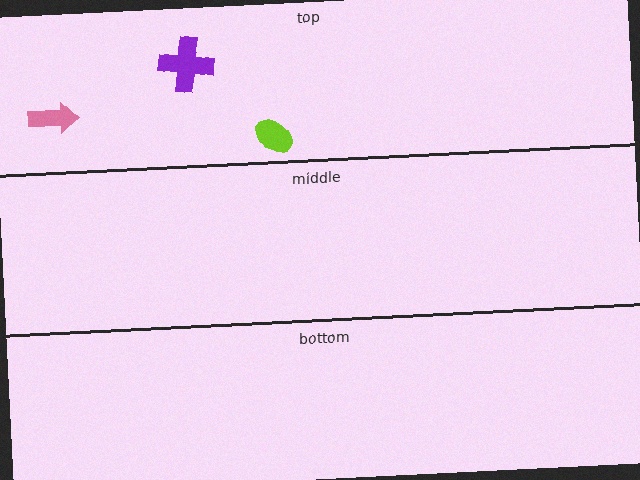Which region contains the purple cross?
The top region.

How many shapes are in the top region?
3.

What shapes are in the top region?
The lime ellipse, the purple cross, the pink arrow.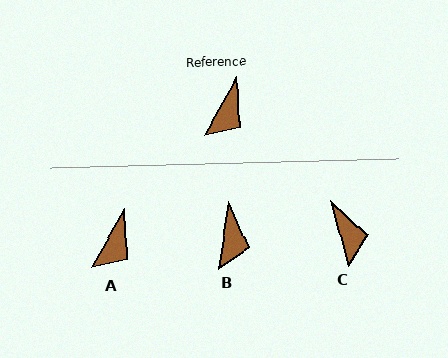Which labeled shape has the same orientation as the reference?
A.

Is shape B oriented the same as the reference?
No, it is off by about 21 degrees.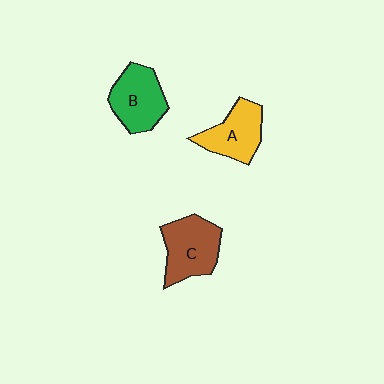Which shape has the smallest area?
Shape A (yellow).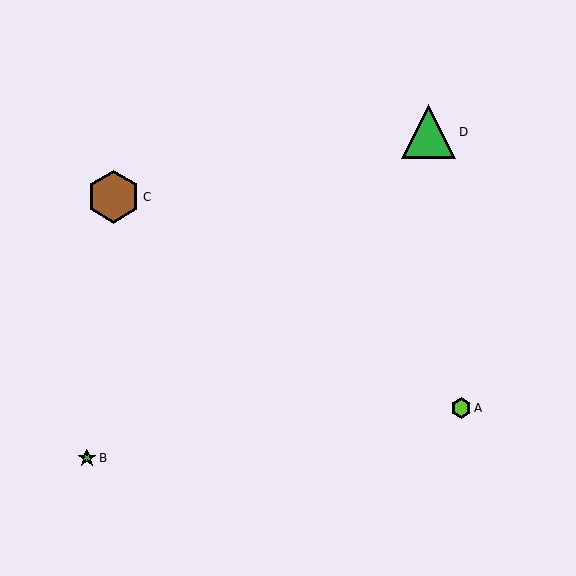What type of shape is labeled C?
Shape C is a brown hexagon.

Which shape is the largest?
The green triangle (labeled D) is the largest.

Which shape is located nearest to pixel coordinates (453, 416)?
The lime hexagon (labeled A) at (461, 408) is nearest to that location.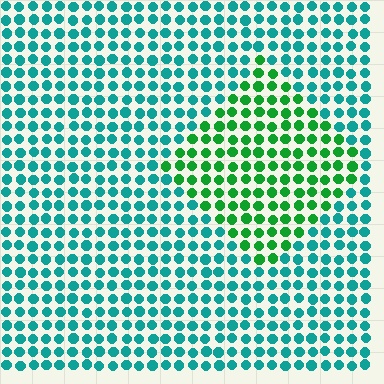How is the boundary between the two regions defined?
The boundary is defined purely by a slight shift in hue (about 45 degrees). Spacing, size, and orientation are identical on both sides.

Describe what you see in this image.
The image is filled with small teal elements in a uniform arrangement. A diamond-shaped region is visible where the elements are tinted to a slightly different hue, forming a subtle color boundary.